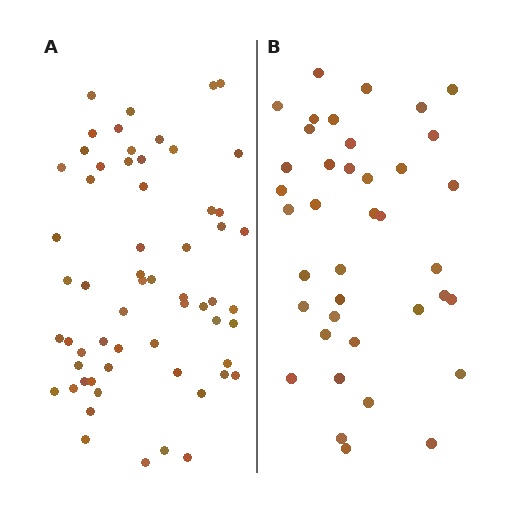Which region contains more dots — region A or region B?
Region A (the left region) has more dots.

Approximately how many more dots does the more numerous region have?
Region A has approximately 20 more dots than region B.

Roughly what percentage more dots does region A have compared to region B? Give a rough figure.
About 55% more.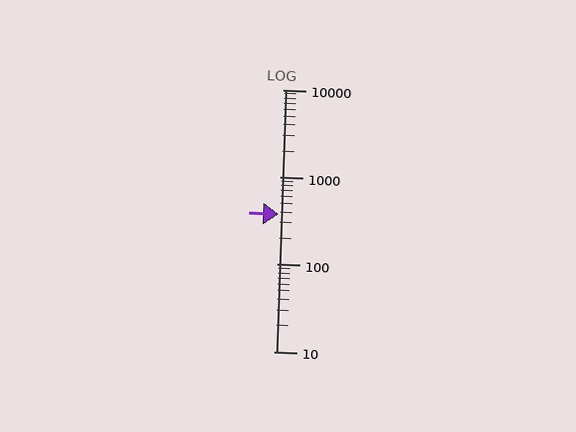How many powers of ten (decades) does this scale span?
The scale spans 3 decades, from 10 to 10000.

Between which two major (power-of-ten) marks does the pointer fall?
The pointer is between 100 and 1000.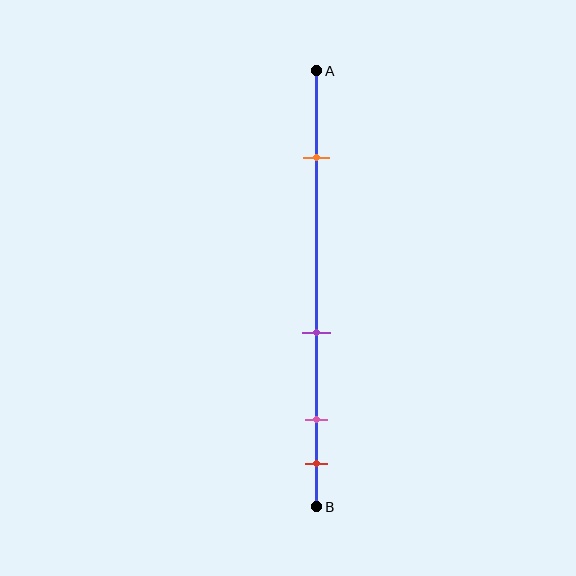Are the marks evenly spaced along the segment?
No, the marks are not evenly spaced.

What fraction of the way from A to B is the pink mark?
The pink mark is approximately 80% (0.8) of the way from A to B.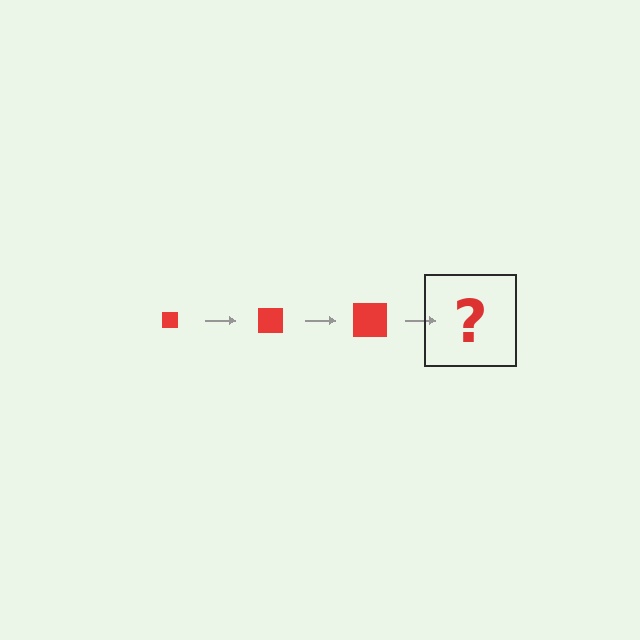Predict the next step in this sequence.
The next step is a red square, larger than the previous one.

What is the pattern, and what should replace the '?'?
The pattern is that the square gets progressively larger each step. The '?' should be a red square, larger than the previous one.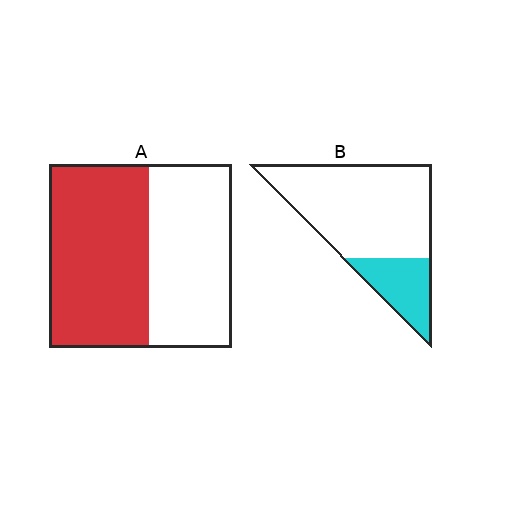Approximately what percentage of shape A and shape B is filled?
A is approximately 55% and B is approximately 25%.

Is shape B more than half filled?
No.